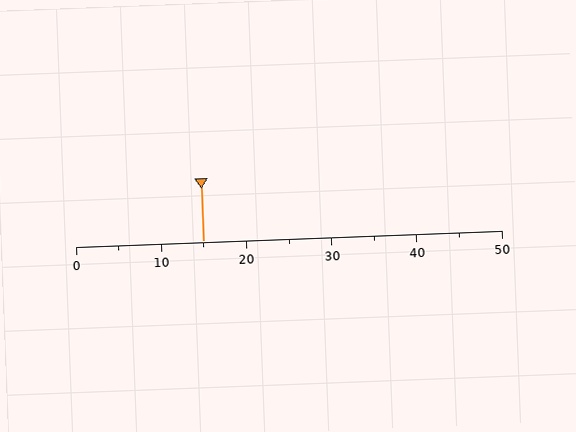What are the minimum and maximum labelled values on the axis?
The axis runs from 0 to 50.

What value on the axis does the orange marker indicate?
The marker indicates approximately 15.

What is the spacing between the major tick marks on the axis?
The major ticks are spaced 10 apart.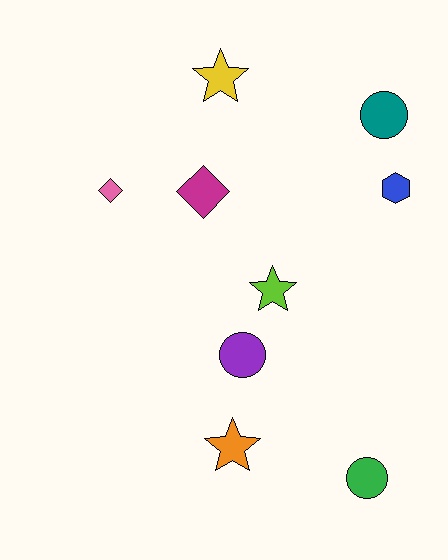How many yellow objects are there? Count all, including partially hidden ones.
There is 1 yellow object.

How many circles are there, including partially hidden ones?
There are 3 circles.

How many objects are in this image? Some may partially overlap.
There are 9 objects.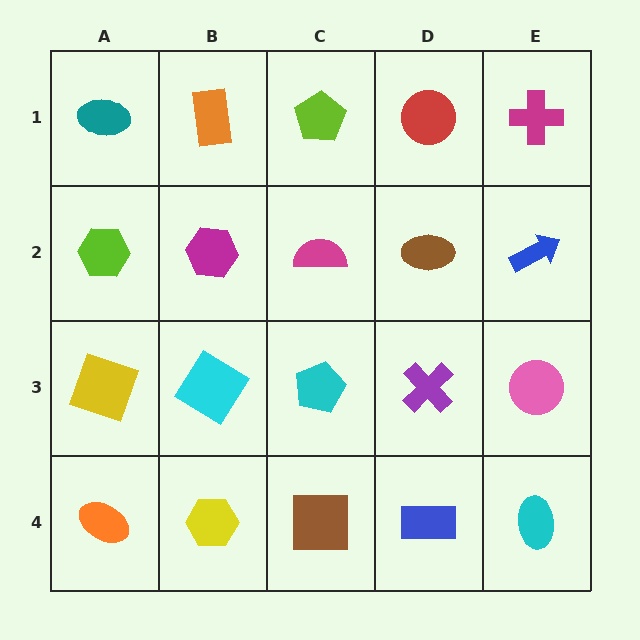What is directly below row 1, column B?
A magenta hexagon.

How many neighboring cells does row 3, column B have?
4.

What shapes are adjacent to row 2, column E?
A magenta cross (row 1, column E), a pink circle (row 3, column E), a brown ellipse (row 2, column D).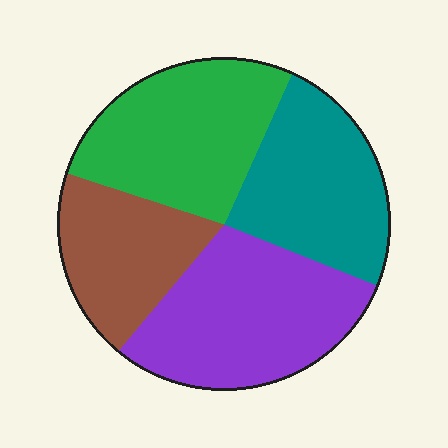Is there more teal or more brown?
Teal.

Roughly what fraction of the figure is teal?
Teal takes up about one quarter (1/4) of the figure.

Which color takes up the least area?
Brown, at roughly 20%.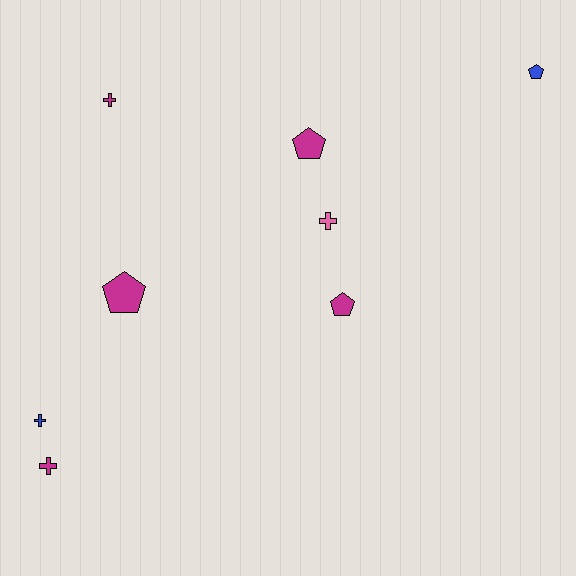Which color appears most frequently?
Magenta, with 5 objects.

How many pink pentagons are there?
There are no pink pentagons.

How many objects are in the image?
There are 8 objects.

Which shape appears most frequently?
Pentagon, with 4 objects.